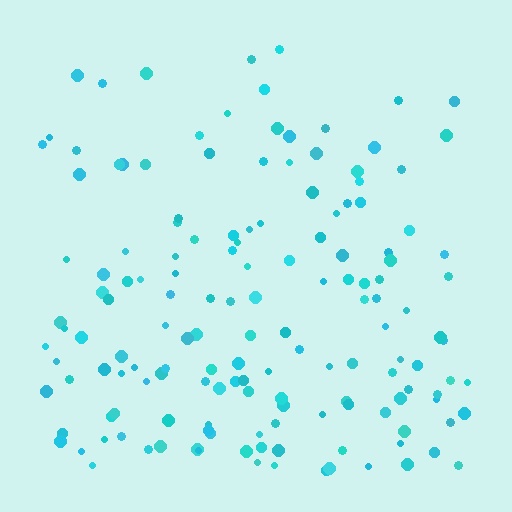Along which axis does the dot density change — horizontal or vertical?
Vertical.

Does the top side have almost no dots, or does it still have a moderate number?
Still a moderate number, just noticeably fewer than the bottom.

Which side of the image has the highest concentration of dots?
The bottom.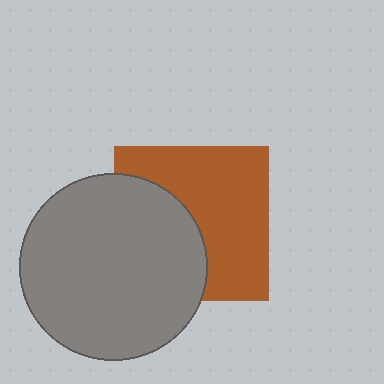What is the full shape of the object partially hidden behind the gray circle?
The partially hidden object is a brown square.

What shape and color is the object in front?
The object in front is a gray circle.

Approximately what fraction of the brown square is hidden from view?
Roughly 42% of the brown square is hidden behind the gray circle.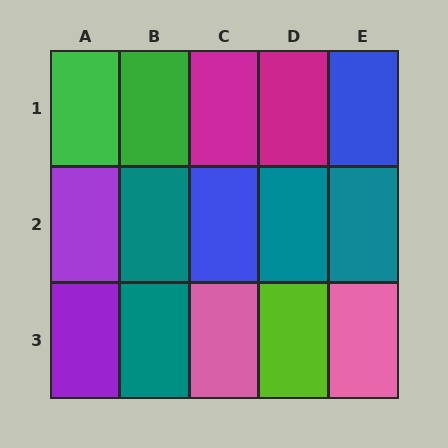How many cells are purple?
2 cells are purple.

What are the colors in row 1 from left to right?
Green, green, magenta, magenta, blue.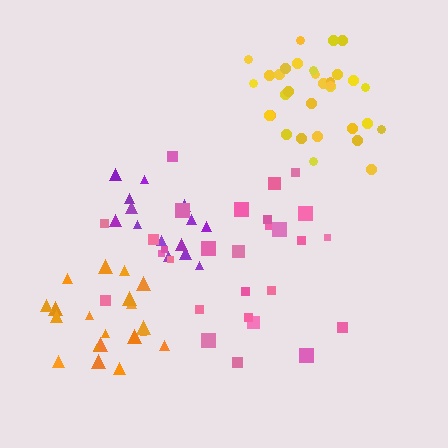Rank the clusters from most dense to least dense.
yellow, orange, purple, pink.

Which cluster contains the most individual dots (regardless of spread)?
Yellow (32).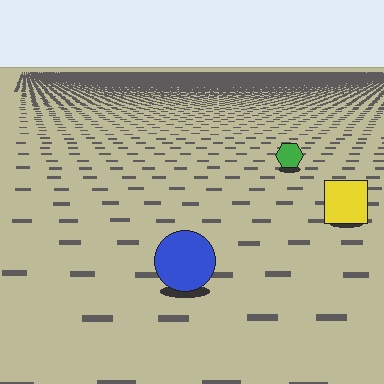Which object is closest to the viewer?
The blue circle is closest. The texture marks near it are larger and more spread out.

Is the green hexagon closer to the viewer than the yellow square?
No. The yellow square is closer — you can tell from the texture gradient: the ground texture is coarser near it.